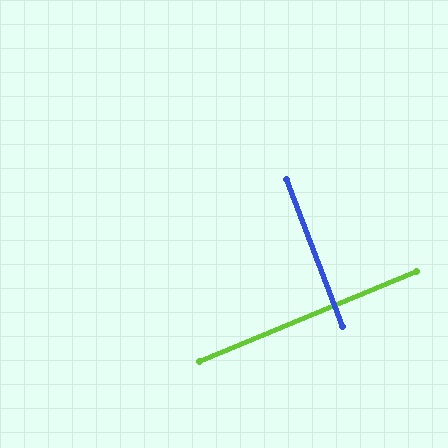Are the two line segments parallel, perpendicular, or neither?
Perpendicular — they meet at approximately 88°.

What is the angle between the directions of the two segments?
Approximately 88 degrees.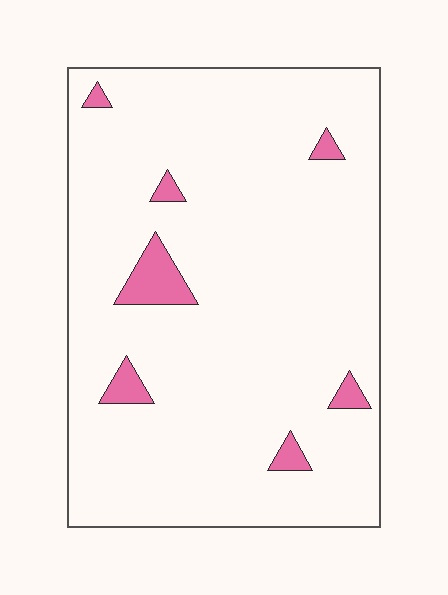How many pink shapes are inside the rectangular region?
7.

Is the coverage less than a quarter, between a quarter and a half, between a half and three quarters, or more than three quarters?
Less than a quarter.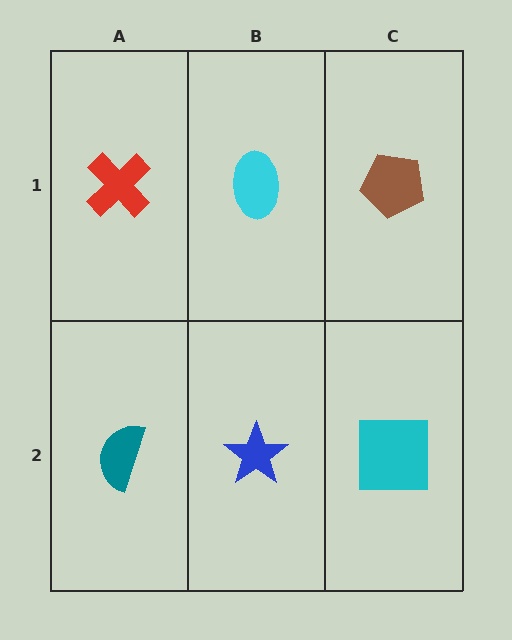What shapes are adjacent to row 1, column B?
A blue star (row 2, column B), a red cross (row 1, column A), a brown pentagon (row 1, column C).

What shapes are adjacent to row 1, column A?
A teal semicircle (row 2, column A), a cyan ellipse (row 1, column B).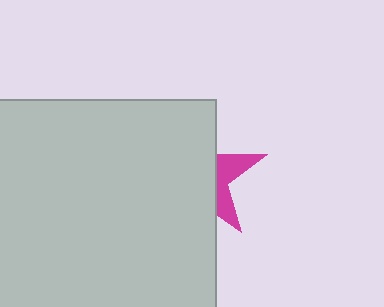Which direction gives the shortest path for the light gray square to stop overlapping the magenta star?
Moving left gives the shortest separation.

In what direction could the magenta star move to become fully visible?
The magenta star could move right. That would shift it out from behind the light gray square entirely.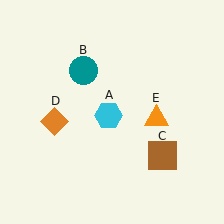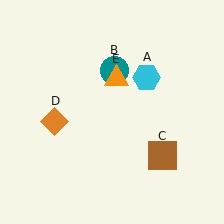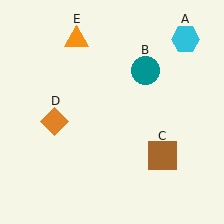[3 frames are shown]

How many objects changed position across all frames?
3 objects changed position: cyan hexagon (object A), teal circle (object B), orange triangle (object E).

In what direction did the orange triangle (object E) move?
The orange triangle (object E) moved up and to the left.